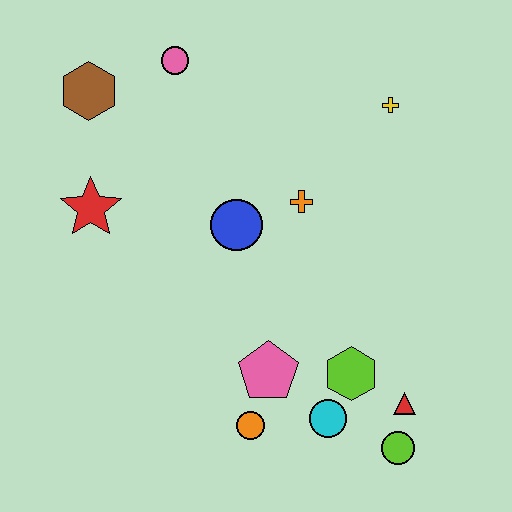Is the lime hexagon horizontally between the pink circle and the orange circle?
No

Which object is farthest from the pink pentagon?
The brown hexagon is farthest from the pink pentagon.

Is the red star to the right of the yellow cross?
No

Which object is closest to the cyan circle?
The lime hexagon is closest to the cyan circle.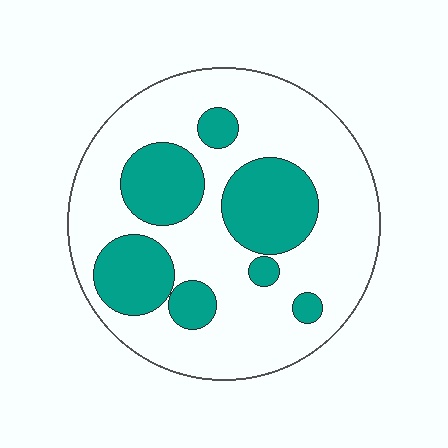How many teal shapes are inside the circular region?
7.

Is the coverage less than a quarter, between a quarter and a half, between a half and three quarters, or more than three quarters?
Between a quarter and a half.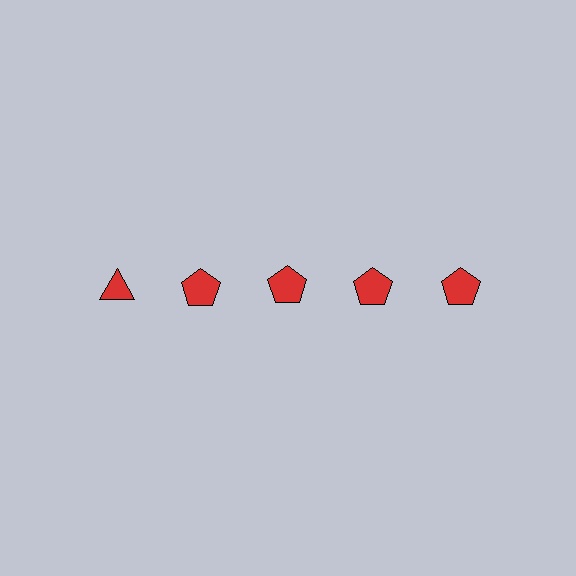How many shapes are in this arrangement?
There are 5 shapes arranged in a grid pattern.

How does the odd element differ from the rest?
It has a different shape: triangle instead of pentagon.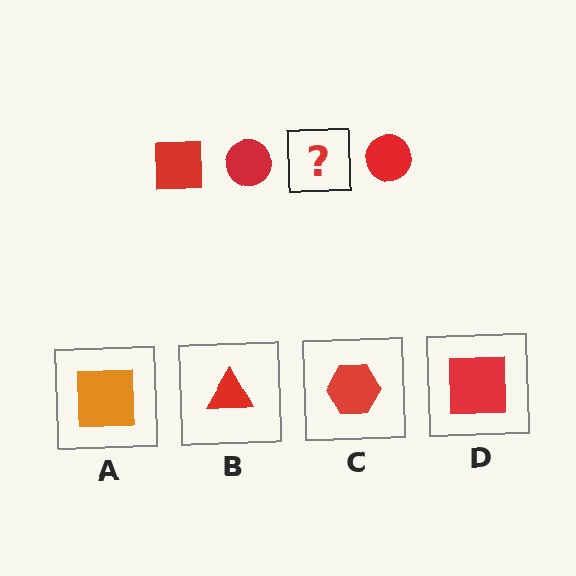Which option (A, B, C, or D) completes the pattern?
D.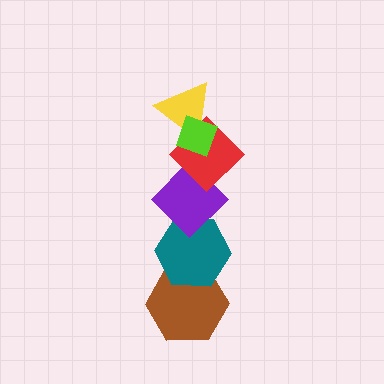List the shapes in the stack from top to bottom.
From top to bottom: the lime diamond, the yellow triangle, the red diamond, the purple diamond, the teal hexagon, the brown hexagon.